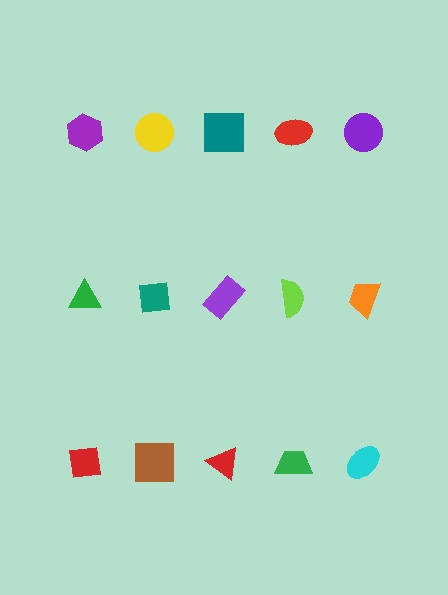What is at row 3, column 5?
A cyan ellipse.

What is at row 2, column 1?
A green triangle.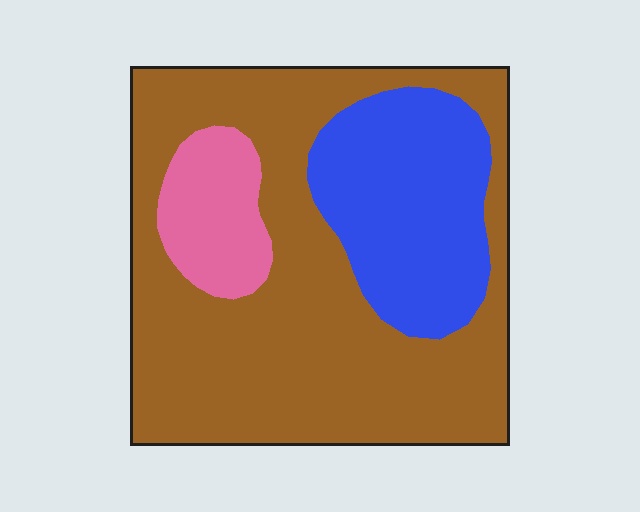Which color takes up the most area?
Brown, at roughly 65%.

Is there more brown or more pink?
Brown.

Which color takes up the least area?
Pink, at roughly 10%.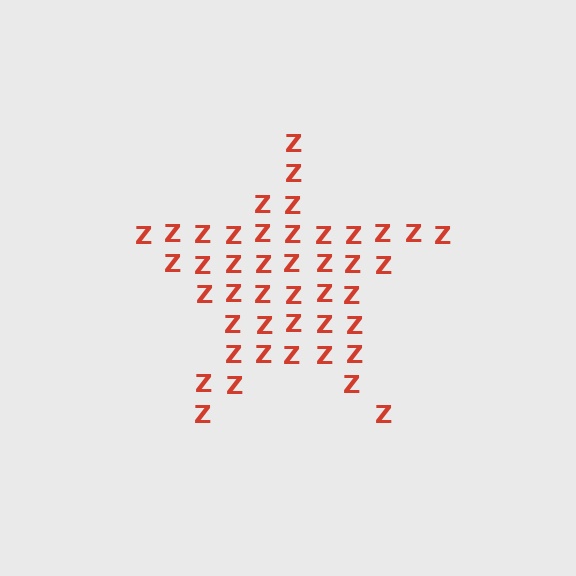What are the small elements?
The small elements are letter Z's.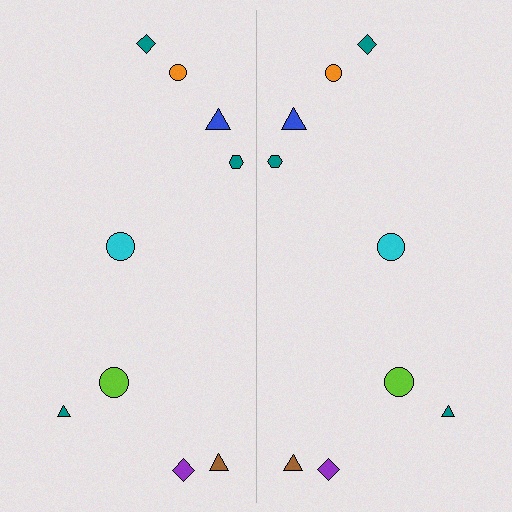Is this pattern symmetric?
Yes, this pattern has bilateral (reflection) symmetry.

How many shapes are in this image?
There are 18 shapes in this image.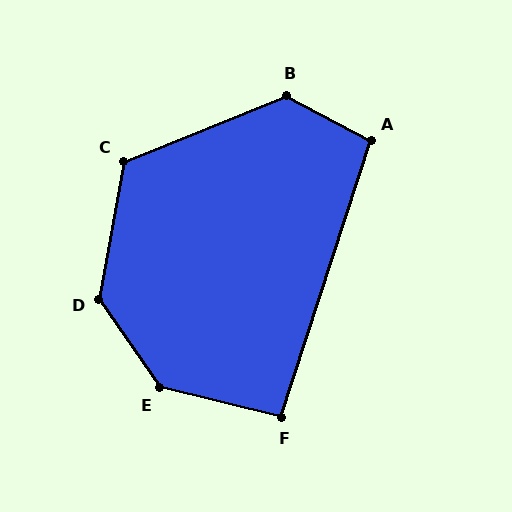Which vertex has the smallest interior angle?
F, at approximately 94 degrees.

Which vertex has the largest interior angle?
E, at approximately 138 degrees.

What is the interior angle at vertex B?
Approximately 130 degrees (obtuse).